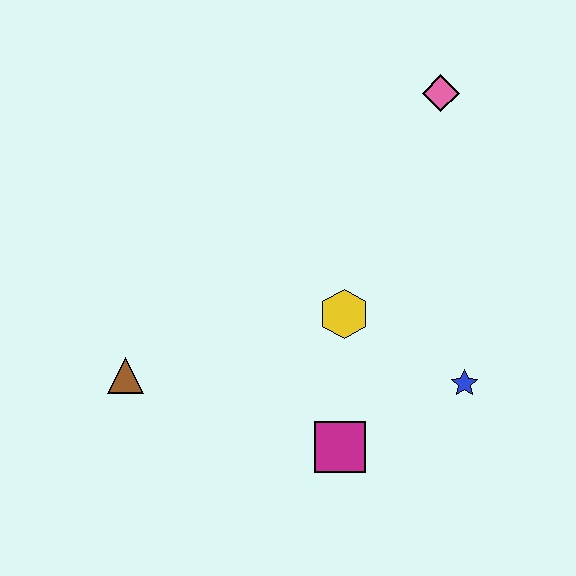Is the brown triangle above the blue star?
Yes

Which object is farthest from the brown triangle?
The pink diamond is farthest from the brown triangle.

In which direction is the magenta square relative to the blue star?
The magenta square is to the left of the blue star.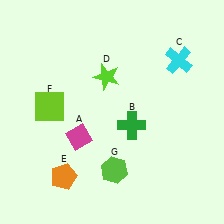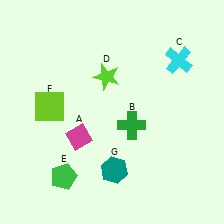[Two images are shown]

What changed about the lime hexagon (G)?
In Image 1, G is lime. In Image 2, it changed to teal.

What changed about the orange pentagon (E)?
In Image 1, E is orange. In Image 2, it changed to green.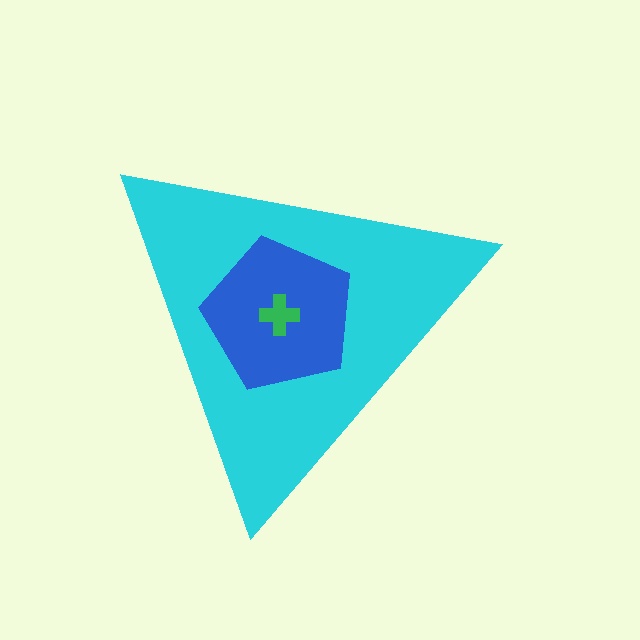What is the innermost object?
The green cross.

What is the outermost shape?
The cyan triangle.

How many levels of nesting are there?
3.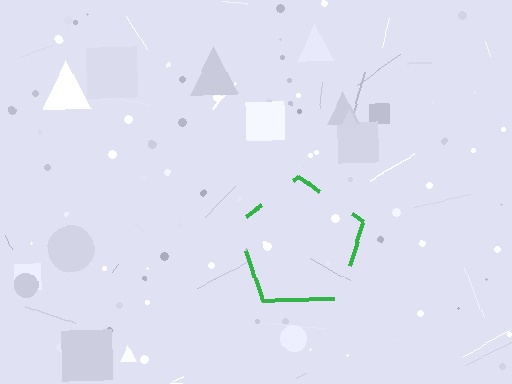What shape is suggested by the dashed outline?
The dashed outline suggests a pentagon.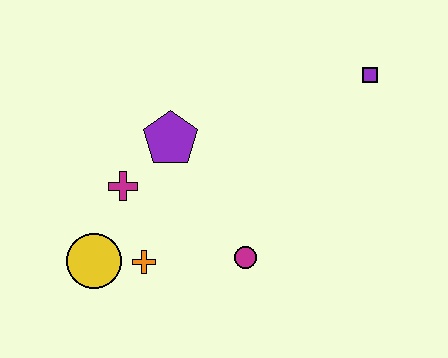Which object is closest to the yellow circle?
The orange cross is closest to the yellow circle.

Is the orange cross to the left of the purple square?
Yes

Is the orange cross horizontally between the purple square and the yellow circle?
Yes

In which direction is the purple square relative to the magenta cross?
The purple square is to the right of the magenta cross.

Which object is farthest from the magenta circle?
The purple square is farthest from the magenta circle.